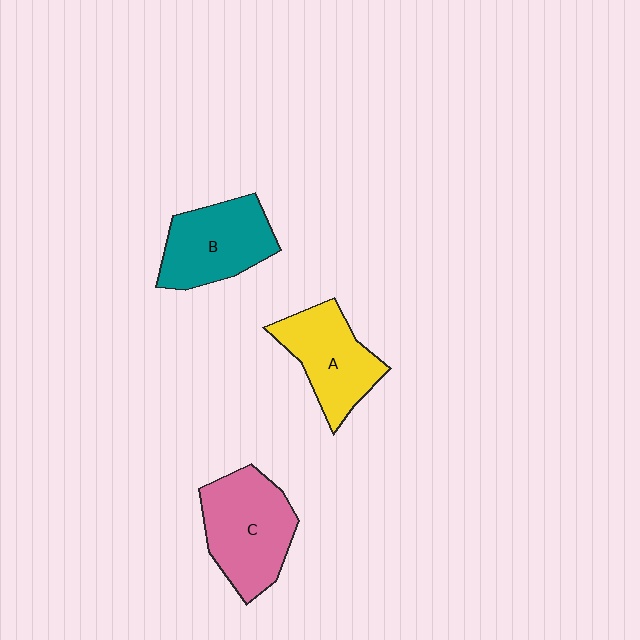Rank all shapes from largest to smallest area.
From largest to smallest: C (pink), B (teal), A (yellow).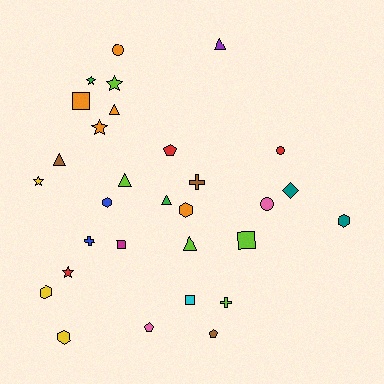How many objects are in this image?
There are 30 objects.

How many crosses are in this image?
There are 3 crosses.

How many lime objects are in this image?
There are 5 lime objects.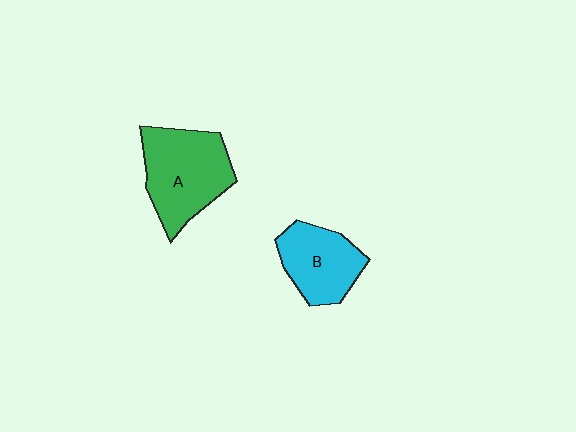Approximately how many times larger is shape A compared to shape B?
Approximately 1.4 times.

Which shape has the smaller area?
Shape B (cyan).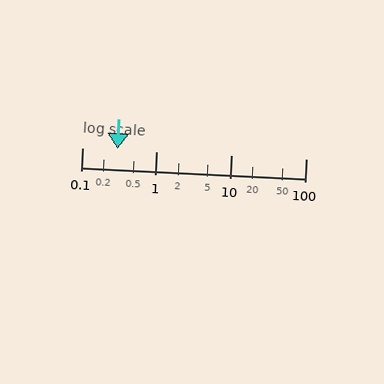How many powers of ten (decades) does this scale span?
The scale spans 3 decades, from 0.1 to 100.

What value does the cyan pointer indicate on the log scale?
The pointer indicates approximately 0.3.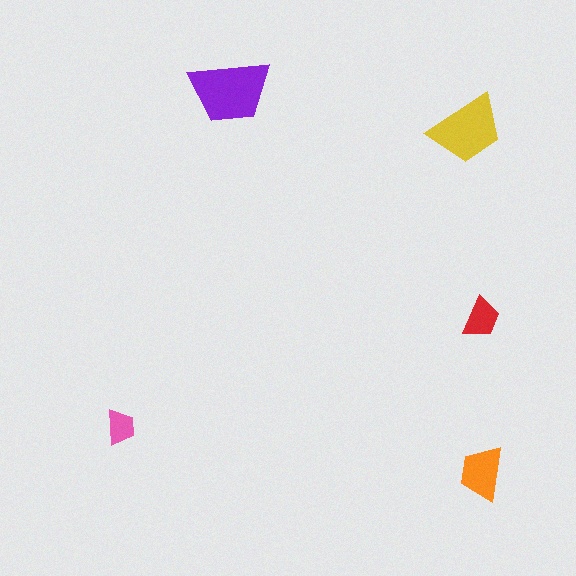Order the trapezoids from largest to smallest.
the purple one, the yellow one, the orange one, the red one, the pink one.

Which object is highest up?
The purple trapezoid is topmost.